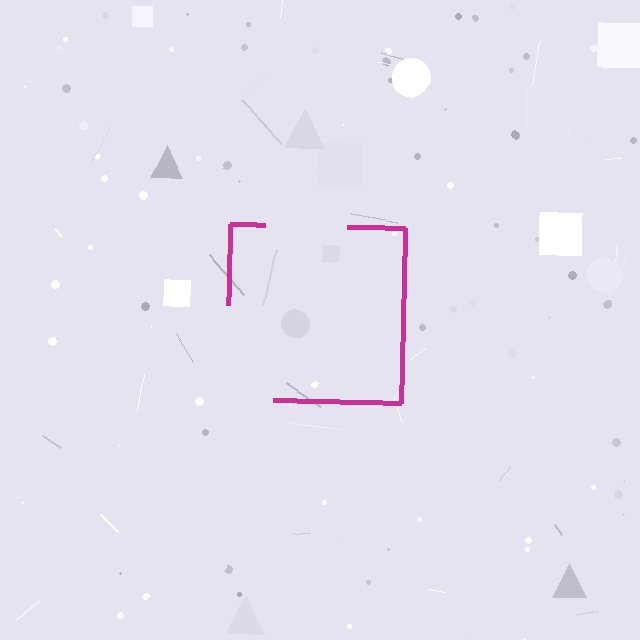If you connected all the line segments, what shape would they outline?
They would outline a square.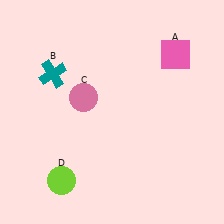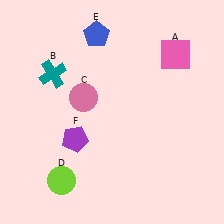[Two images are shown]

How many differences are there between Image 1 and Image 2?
There are 2 differences between the two images.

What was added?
A blue pentagon (E), a purple pentagon (F) were added in Image 2.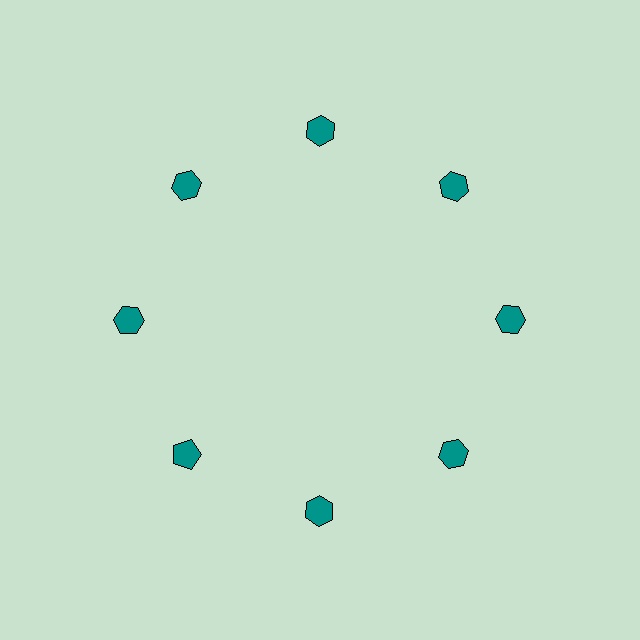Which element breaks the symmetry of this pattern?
The teal pentagon at roughly the 8 o'clock position breaks the symmetry. All other shapes are teal hexagons.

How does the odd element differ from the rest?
It has a different shape: pentagon instead of hexagon.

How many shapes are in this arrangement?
There are 8 shapes arranged in a ring pattern.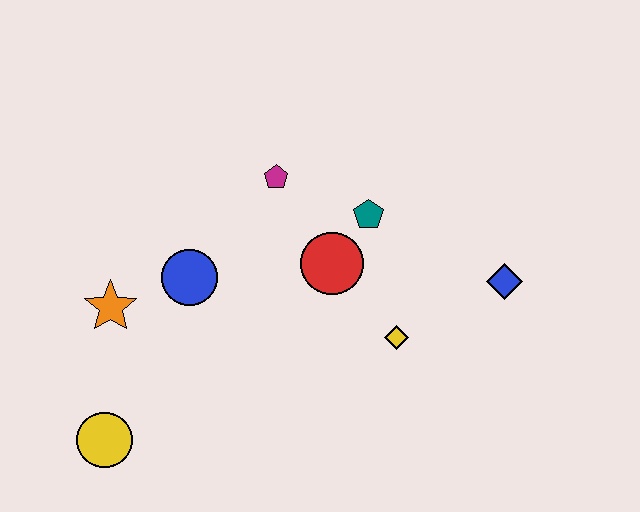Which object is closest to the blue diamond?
The yellow diamond is closest to the blue diamond.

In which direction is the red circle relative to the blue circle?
The red circle is to the right of the blue circle.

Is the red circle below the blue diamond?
No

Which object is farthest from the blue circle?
The blue diamond is farthest from the blue circle.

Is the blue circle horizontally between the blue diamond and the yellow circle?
Yes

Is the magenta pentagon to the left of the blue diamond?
Yes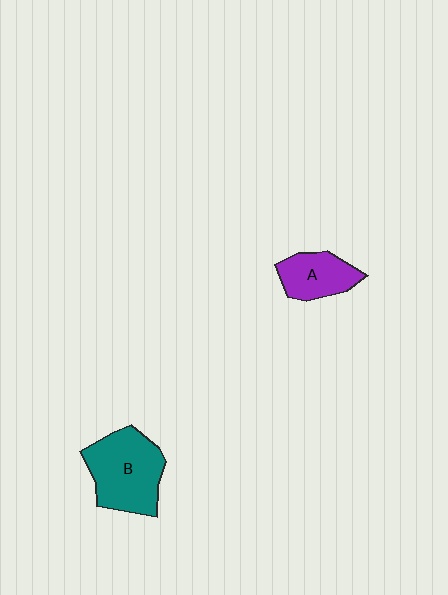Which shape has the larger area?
Shape B (teal).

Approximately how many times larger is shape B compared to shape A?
Approximately 1.7 times.